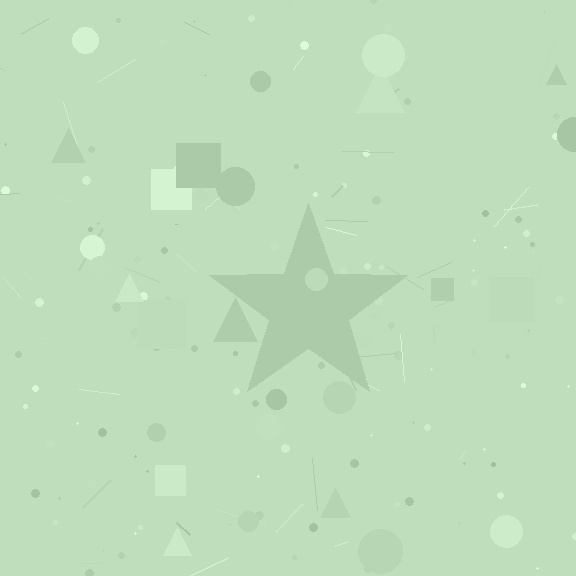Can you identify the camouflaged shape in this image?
The camouflaged shape is a star.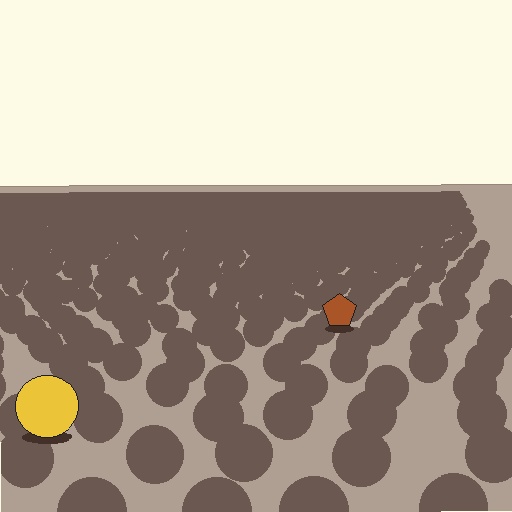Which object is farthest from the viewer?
The brown pentagon is farthest from the viewer. It appears smaller and the ground texture around it is denser.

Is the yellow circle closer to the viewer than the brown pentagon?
Yes. The yellow circle is closer — you can tell from the texture gradient: the ground texture is coarser near it.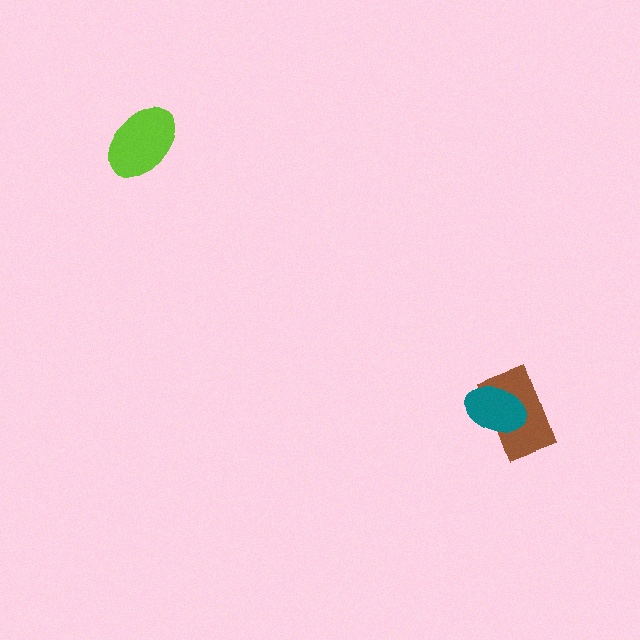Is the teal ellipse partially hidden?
No, no other shape covers it.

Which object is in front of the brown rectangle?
The teal ellipse is in front of the brown rectangle.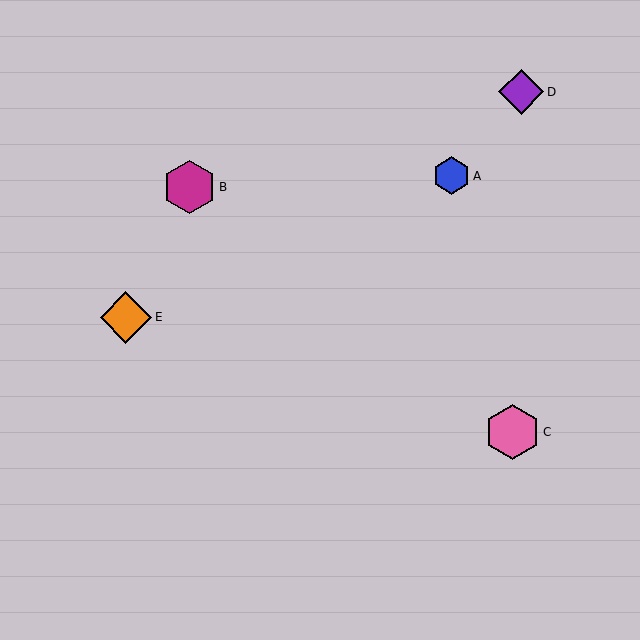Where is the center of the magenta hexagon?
The center of the magenta hexagon is at (190, 187).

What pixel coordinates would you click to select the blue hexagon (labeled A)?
Click at (452, 176) to select the blue hexagon A.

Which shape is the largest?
The pink hexagon (labeled C) is the largest.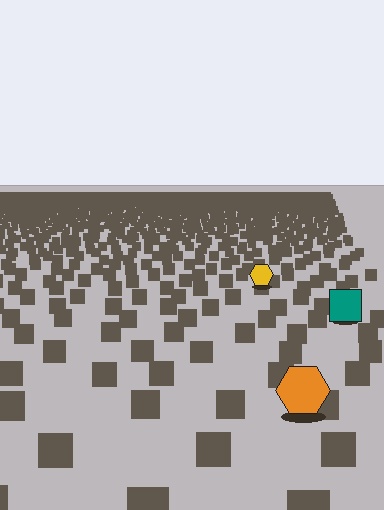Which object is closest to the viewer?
The orange hexagon is closest. The texture marks near it are larger and more spread out.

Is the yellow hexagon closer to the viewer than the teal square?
No. The teal square is closer — you can tell from the texture gradient: the ground texture is coarser near it.